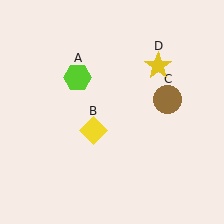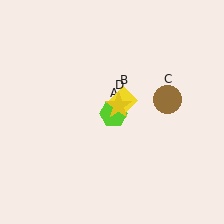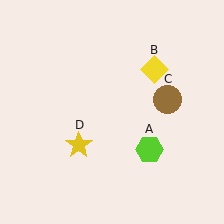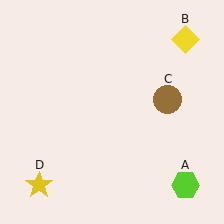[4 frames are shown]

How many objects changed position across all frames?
3 objects changed position: lime hexagon (object A), yellow diamond (object B), yellow star (object D).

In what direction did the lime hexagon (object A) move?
The lime hexagon (object A) moved down and to the right.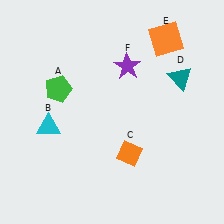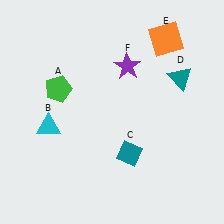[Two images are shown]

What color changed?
The diamond (C) changed from orange in Image 1 to teal in Image 2.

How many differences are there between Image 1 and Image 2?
There is 1 difference between the two images.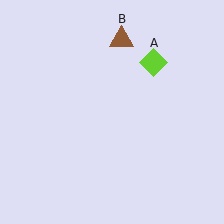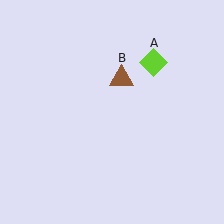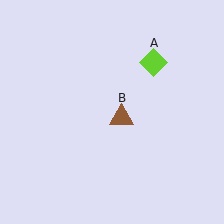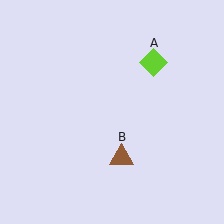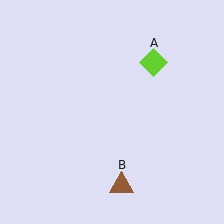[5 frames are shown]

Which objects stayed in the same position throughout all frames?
Lime diamond (object A) remained stationary.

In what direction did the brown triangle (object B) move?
The brown triangle (object B) moved down.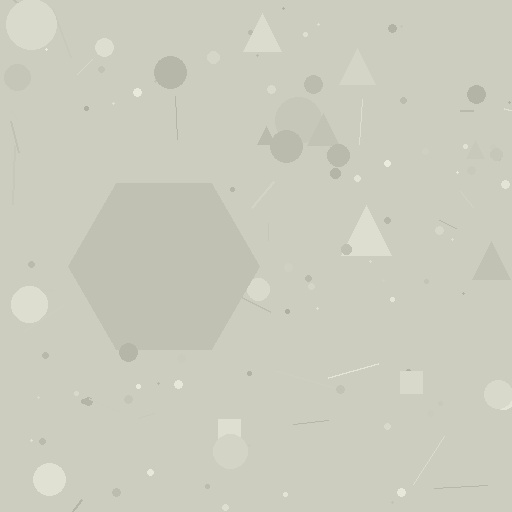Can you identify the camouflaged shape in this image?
The camouflaged shape is a hexagon.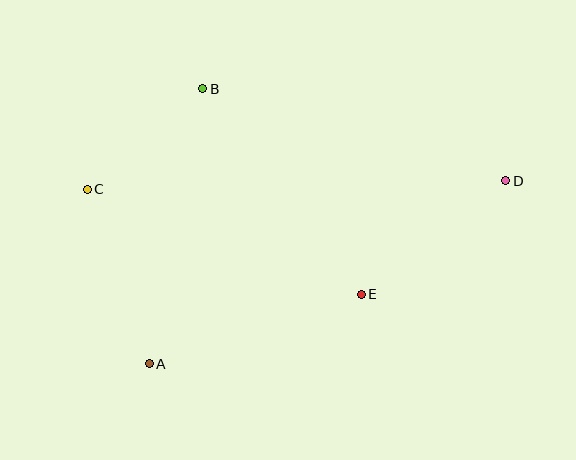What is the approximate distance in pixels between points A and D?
The distance between A and D is approximately 401 pixels.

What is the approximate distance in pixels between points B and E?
The distance between B and E is approximately 259 pixels.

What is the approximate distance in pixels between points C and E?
The distance between C and E is approximately 293 pixels.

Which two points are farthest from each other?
Points C and D are farthest from each other.